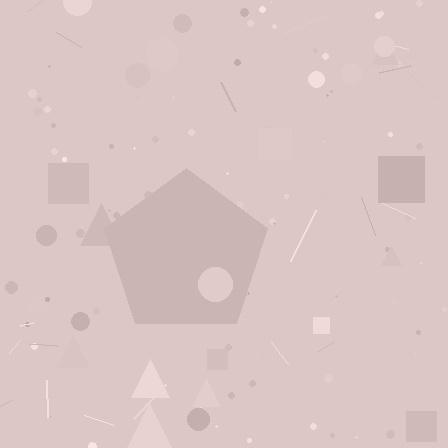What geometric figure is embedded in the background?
A pentagon is embedded in the background.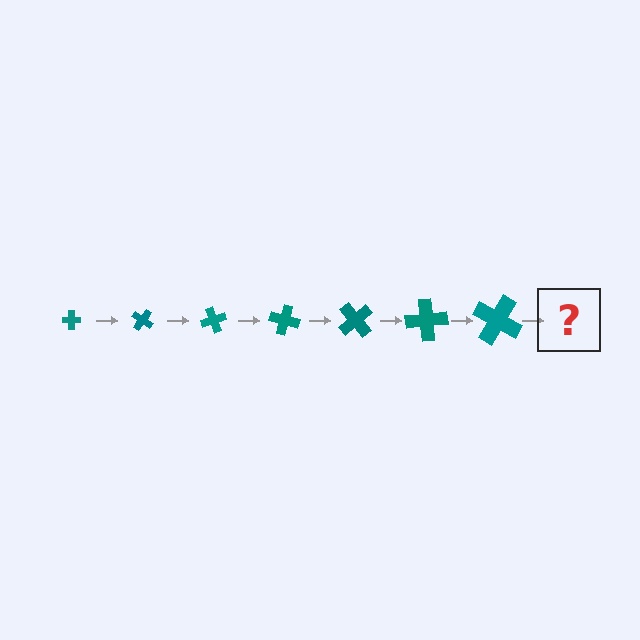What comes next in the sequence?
The next element should be a cross, larger than the previous one and rotated 245 degrees from the start.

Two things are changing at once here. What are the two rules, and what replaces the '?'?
The two rules are that the cross grows larger each step and it rotates 35 degrees each step. The '?' should be a cross, larger than the previous one and rotated 245 degrees from the start.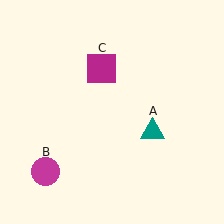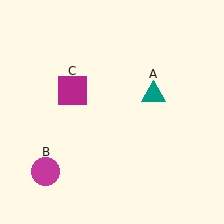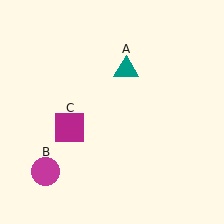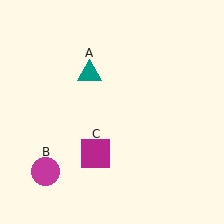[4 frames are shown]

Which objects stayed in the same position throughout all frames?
Magenta circle (object B) remained stationary.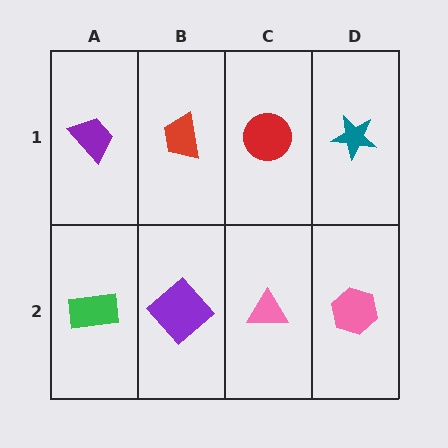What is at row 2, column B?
A purple diamond.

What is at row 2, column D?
A pink hexagon.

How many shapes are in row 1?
4 shapes.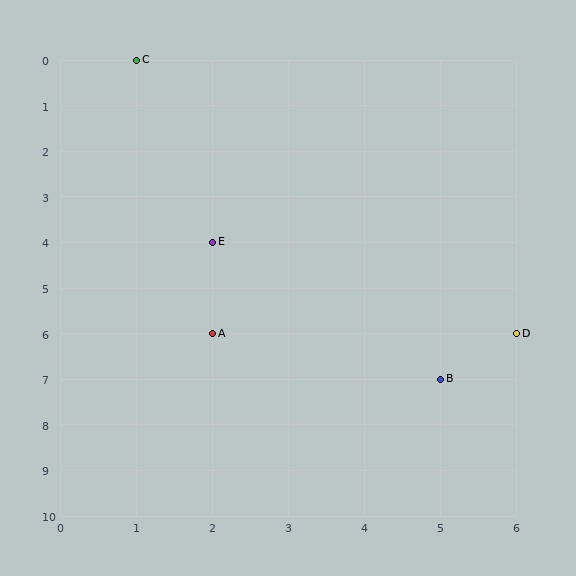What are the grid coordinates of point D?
Point D is at grid coordinates (6, 6).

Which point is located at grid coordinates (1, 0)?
Point C is at (1, 0).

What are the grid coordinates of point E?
Point E is at grid coordinates (2, 4).